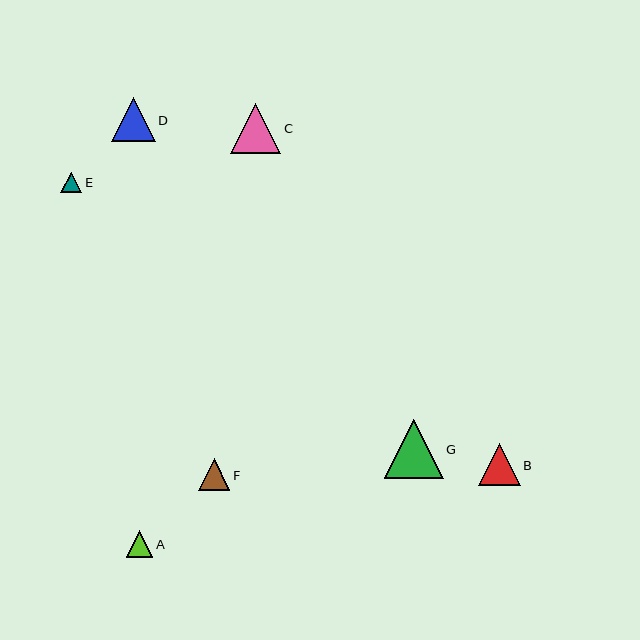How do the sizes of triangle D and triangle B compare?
Triangle D and triangle B are approximately the same size.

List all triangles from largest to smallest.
From largest to smallest: G, C, D, B, F, A, E.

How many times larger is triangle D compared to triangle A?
Triangle D is approximately 1.6 times the size of triangle A.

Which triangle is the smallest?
Triangle E is the smallest with a size of approximately 21 pixels.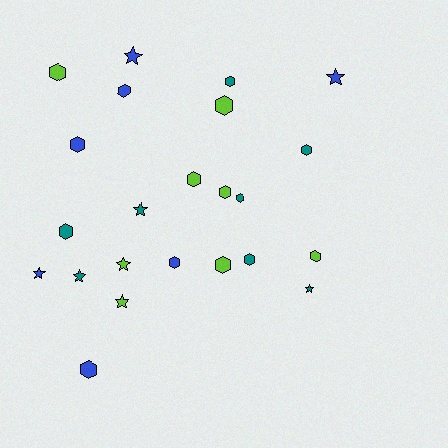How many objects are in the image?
There are 23 objects.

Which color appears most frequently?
Lime, with 8 objects.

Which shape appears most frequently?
Hexagon, with 15 objects.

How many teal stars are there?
There are 3 teal stars.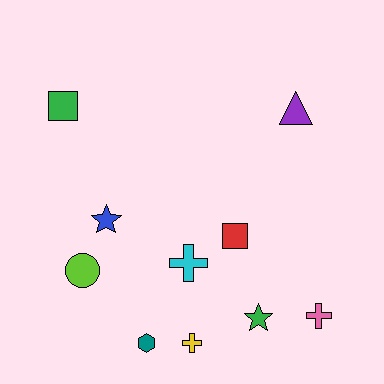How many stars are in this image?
There are 2 stars.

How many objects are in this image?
There are 10 objects.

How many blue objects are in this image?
There is 1 blue object.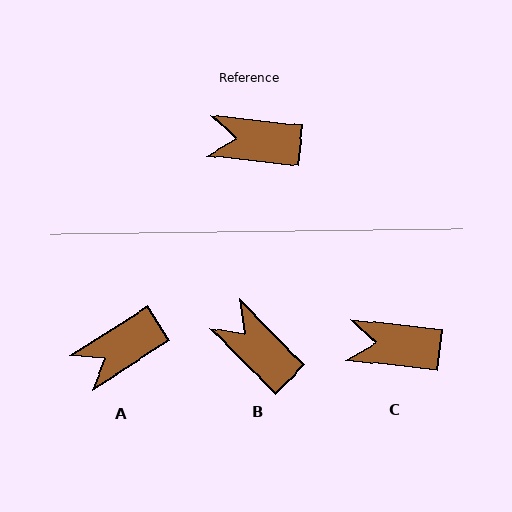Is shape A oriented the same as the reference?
No, it is off by about 39 degrees.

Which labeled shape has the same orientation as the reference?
C.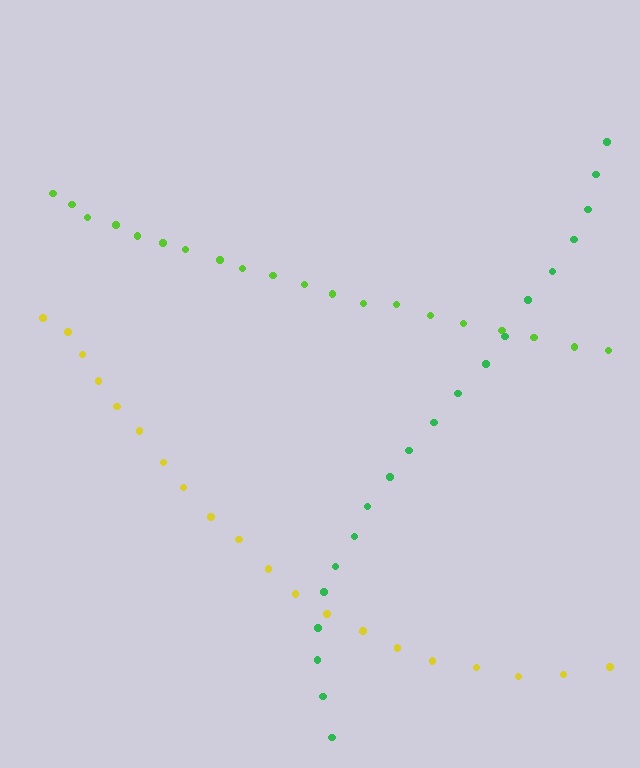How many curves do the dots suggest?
There are 3 distinct paths.